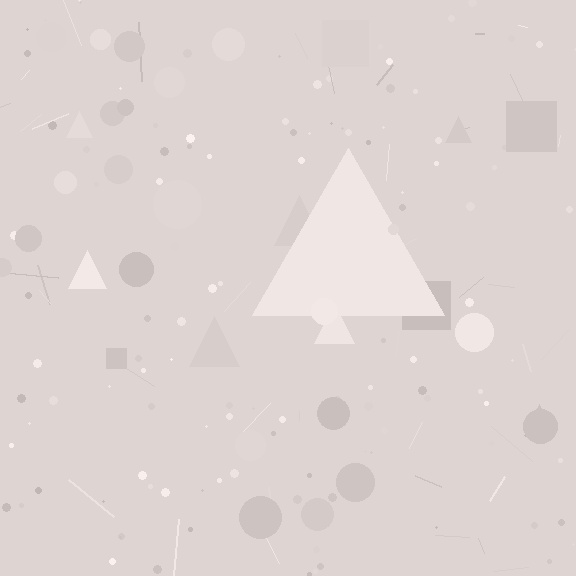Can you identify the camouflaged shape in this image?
The camouflaged shape is a triangle.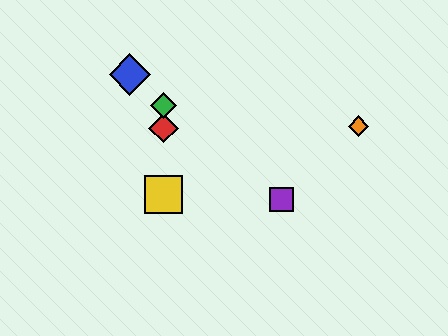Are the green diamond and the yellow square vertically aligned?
Yes, both are at x≈164.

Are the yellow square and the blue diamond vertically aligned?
No, the yellow square is at x≈164 and the blue diamond is at x≈130.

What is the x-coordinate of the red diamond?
The red diamond is at x≈164.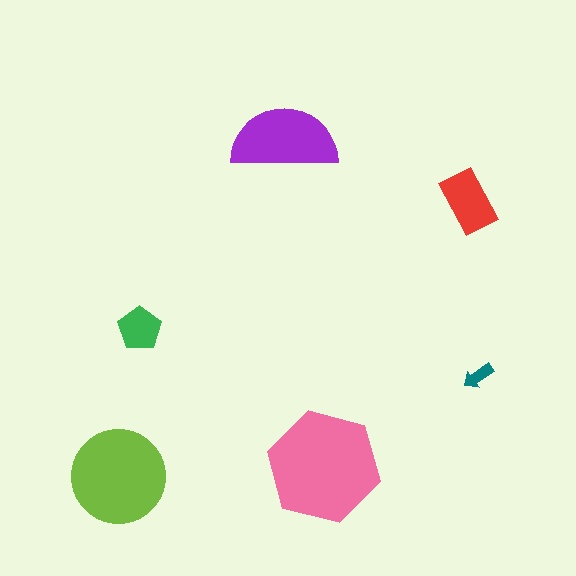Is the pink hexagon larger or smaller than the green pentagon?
Larger.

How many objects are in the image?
There are 6 objects in the image.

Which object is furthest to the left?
The lime circle is leftmost.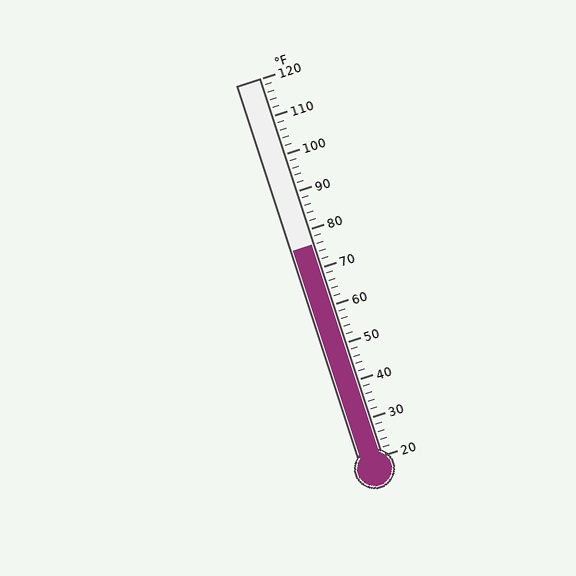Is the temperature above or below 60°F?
The temperature is above 60°F.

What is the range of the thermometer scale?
The thermometer scale ranges from 20°F to 120°F.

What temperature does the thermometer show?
The thermometer shows approximately 76°F.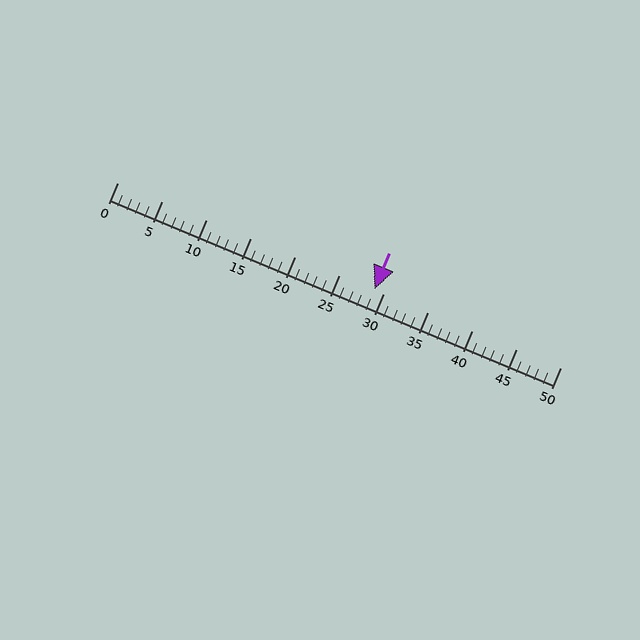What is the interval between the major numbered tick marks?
The major tick marks are spaced 5 units apart.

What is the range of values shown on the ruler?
The ruler shows values from 0 to 50.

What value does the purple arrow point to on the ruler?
The purple arrow points to approximately 29.